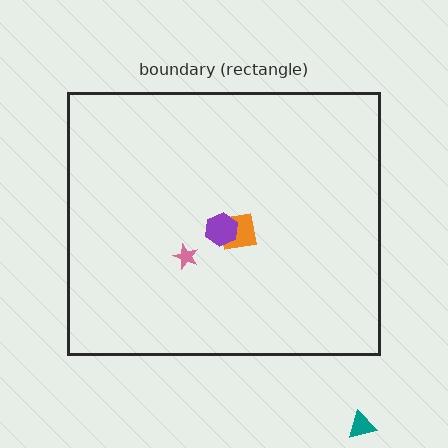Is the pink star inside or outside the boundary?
Inside.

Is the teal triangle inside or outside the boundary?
Outside.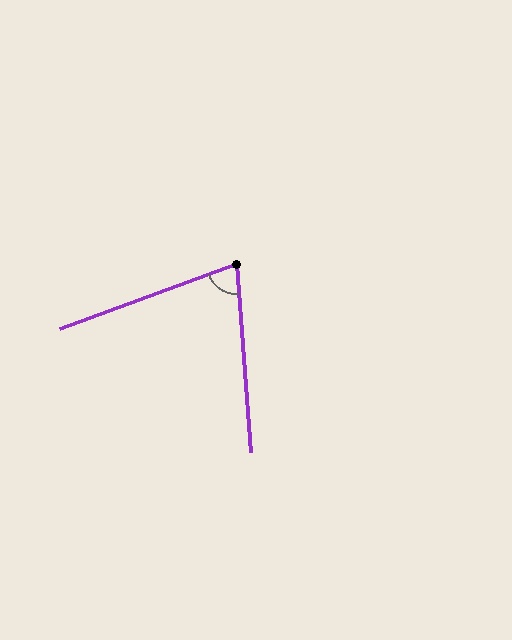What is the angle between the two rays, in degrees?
Approximately 74 degrees.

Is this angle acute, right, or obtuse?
It is acute.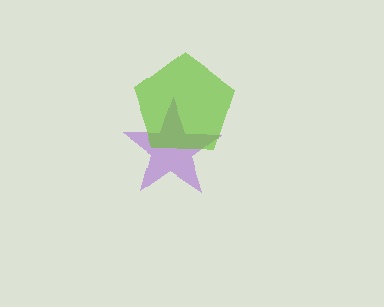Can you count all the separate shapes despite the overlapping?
Yes, there are 2 separate shapes.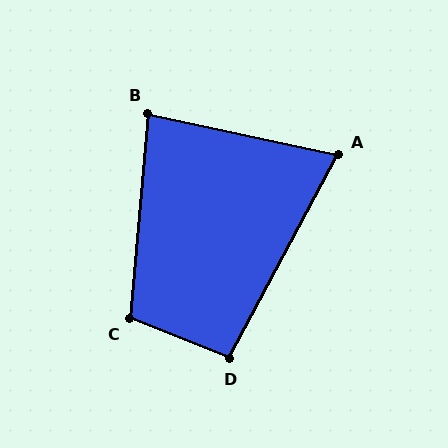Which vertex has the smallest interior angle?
A, at approximately 74 degrees.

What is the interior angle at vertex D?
Approximately 97 degrees (obtuse).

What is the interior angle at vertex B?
Approximately 83 degrees (acute).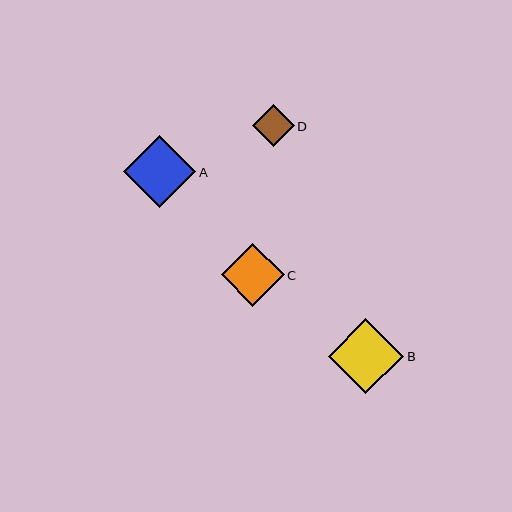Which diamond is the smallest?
Diamond D is the smallest with a size of approximately 42 pixels.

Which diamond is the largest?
Diamond B is the largest with a size of approximately 75 pixels.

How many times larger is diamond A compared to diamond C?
Diamond A is approximately 1.1 times the size of diamond C.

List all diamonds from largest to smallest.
From largest to smallest: B, A, C, D.